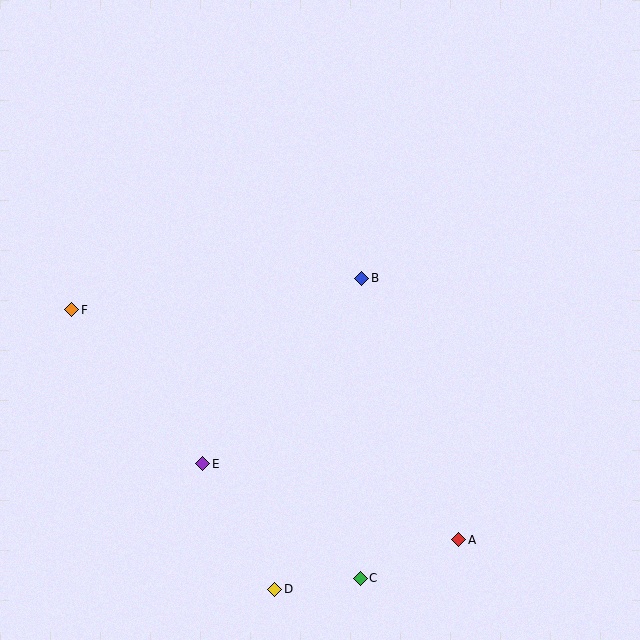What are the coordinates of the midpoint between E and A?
The midpoint between E and A is at (331, 502).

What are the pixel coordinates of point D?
Point D is at (275, 589).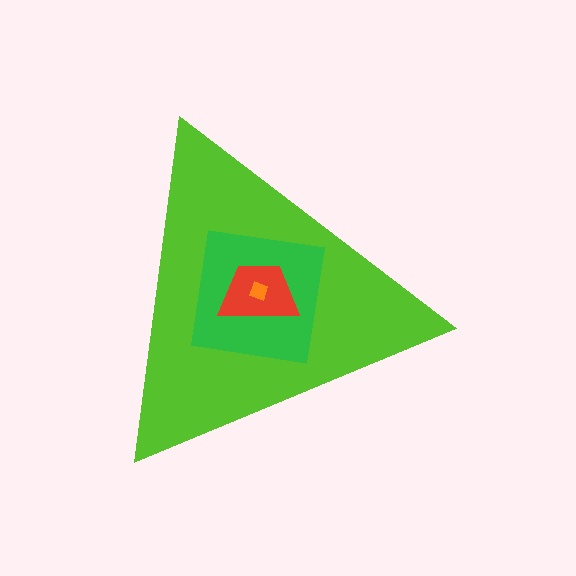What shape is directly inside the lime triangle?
The green square.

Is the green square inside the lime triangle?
Yes.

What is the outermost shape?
The lime triangle.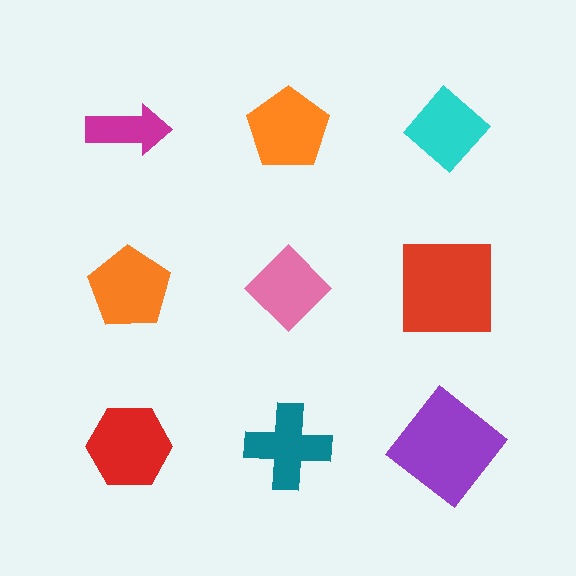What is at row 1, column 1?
A magenta arrow.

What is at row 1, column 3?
A cyan diamond.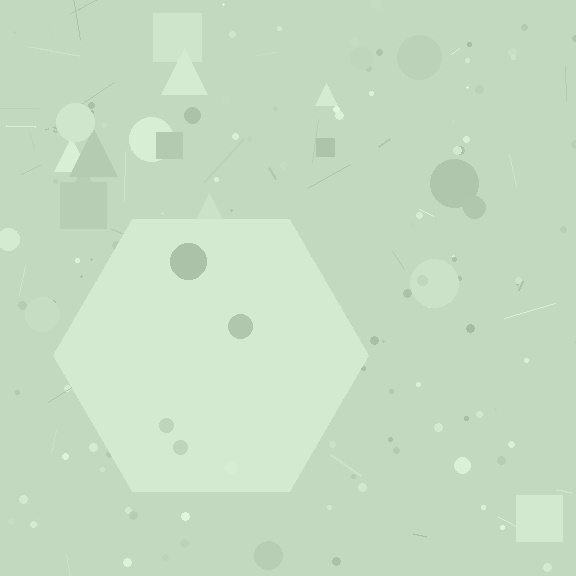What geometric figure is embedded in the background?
A hexagon is embedded in the background.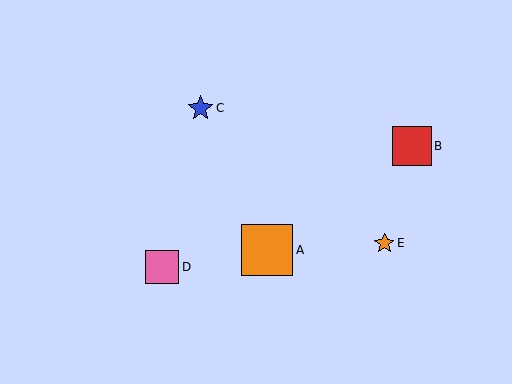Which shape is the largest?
The orange square (labeled A) is the largest.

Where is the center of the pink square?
The center of the pink square is at (162, 267).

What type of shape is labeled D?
Shape D is a pink square.